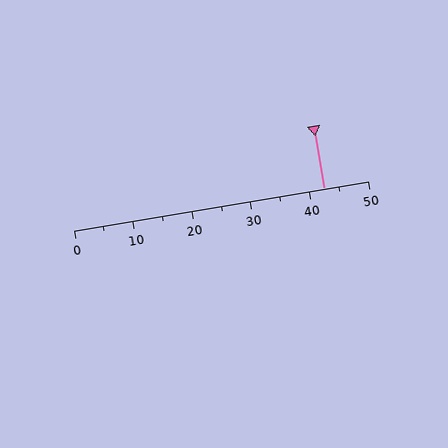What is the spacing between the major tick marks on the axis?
The major ticks are spaced 10 apart.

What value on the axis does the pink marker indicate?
The marker indicates approximately 42.5.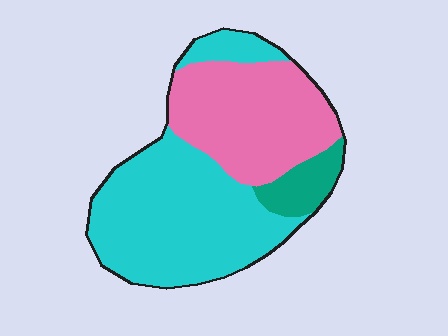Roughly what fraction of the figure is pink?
Pink covers 37% of the figure.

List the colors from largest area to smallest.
From largest to smallest: cyan, pink, teal.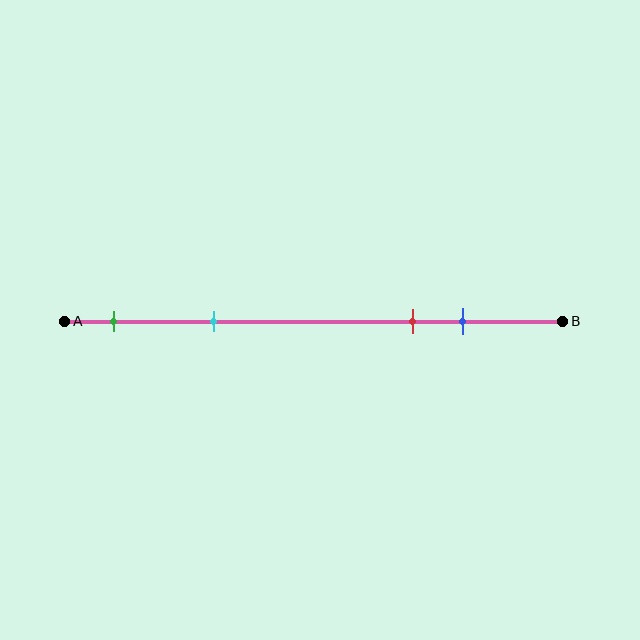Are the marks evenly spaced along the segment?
No, the marks are not evenly spaced.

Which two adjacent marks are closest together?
The red and blue marks are the closest adjacent pair.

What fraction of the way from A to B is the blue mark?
The blue mark is approximately 80% (0.8) of the way from A to B.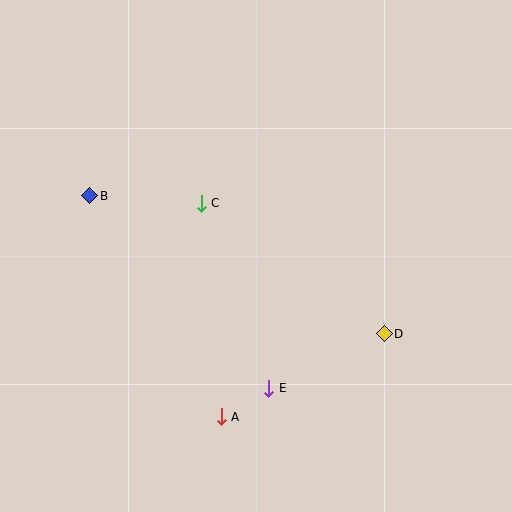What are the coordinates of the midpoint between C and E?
The midpoint between C and E is at (235, 296).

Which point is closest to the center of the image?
Point C at (201, 203) is closest to the center.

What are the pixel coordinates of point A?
Point A is at (221, 417).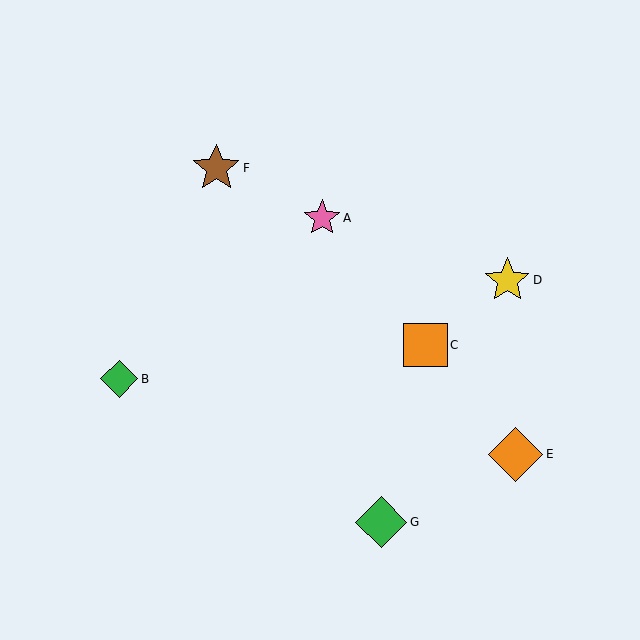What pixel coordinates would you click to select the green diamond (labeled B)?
Click at (119, 379) to select the green diamond B.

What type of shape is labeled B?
Shape B is a green diamond.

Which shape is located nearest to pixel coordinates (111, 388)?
The green diamond (labeled B) at (119, 379) is nearest to that location.